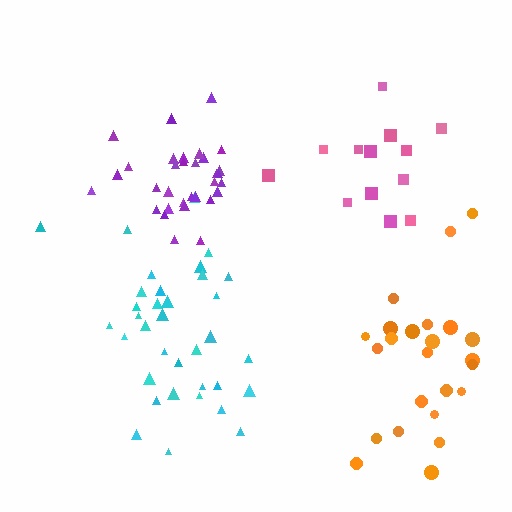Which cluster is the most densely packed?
Purple.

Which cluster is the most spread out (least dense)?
Orange.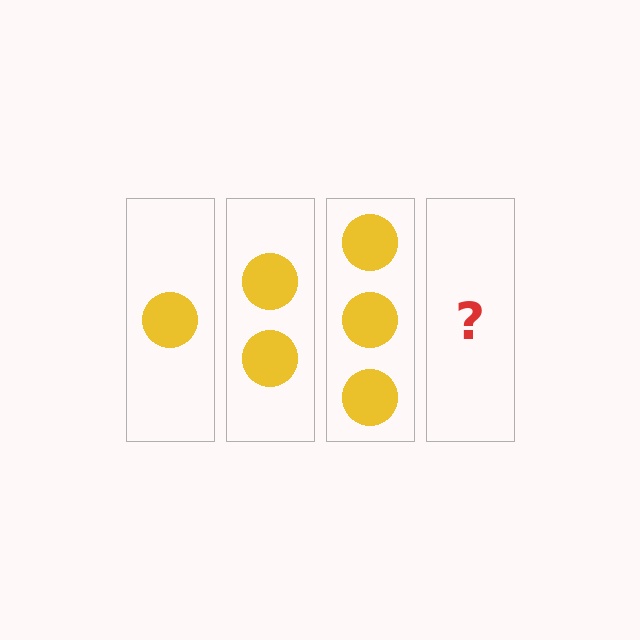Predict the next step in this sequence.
The next step is 4 circles.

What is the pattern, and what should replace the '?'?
The pattern is that each step adds one more circle. The '?' should be 4 circles.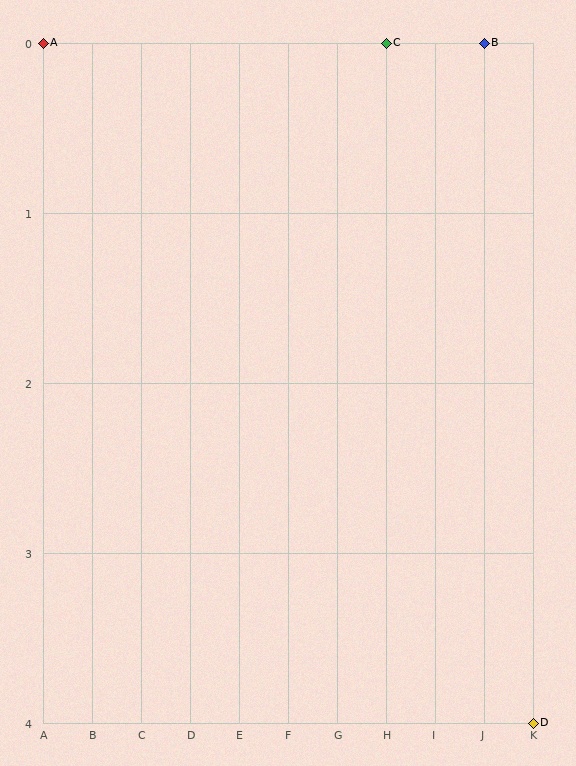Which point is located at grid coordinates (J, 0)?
Point B is at (J, 0).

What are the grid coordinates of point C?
Point C is at grid coordinates (H, 0).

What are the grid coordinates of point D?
Point D is at grid coordinates (K, 4).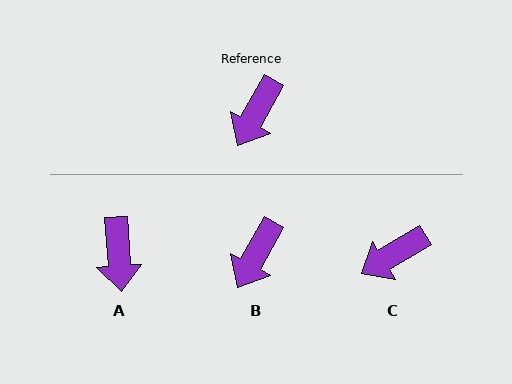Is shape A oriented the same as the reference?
No, it is off by about 33 degrees.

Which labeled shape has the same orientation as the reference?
B.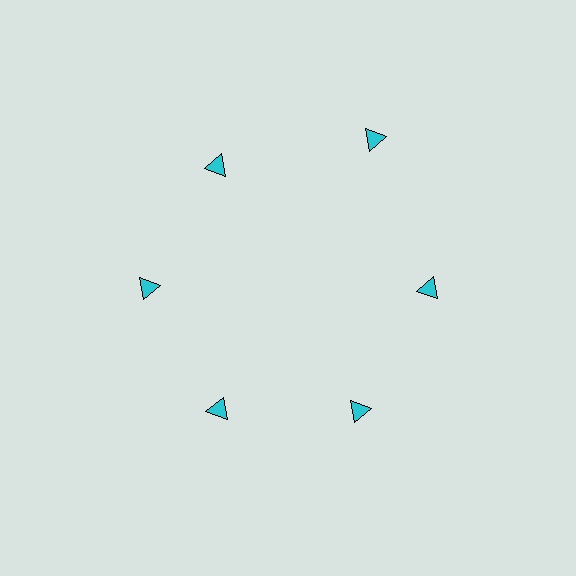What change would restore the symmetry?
The symmetry would be restored by moving it inward, back onto the ring so that all 6 triangles sit at equal angles and equal distance from the center.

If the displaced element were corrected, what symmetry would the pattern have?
It would have 6-fold rotational symmetry — the pattern would map onto itself every 60 degrees.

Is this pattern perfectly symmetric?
No. The 6 cyan triangles are arranged in a ring, but one element near the 1 o'clock position is pushed outward from the center, breaking the 6-fold rotational symmetry.